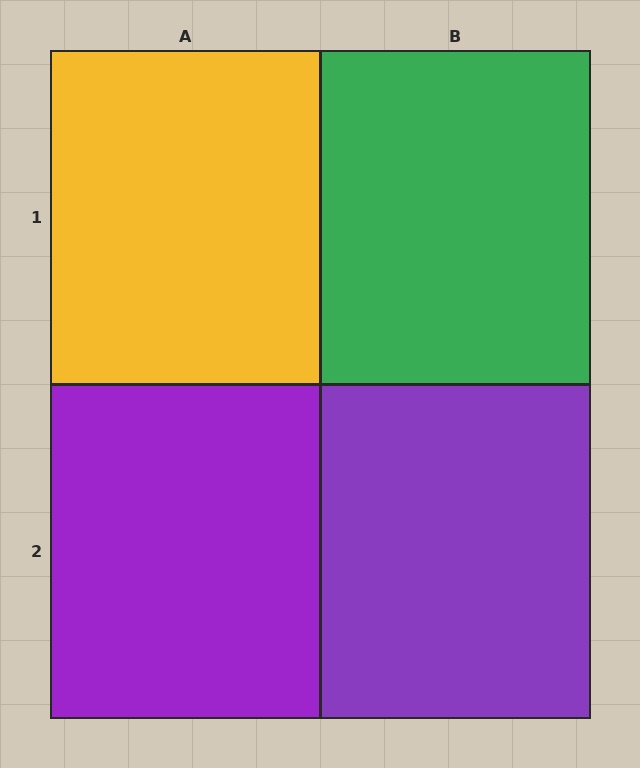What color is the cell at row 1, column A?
Yellow.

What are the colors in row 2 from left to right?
Purple, purple.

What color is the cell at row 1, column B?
Green.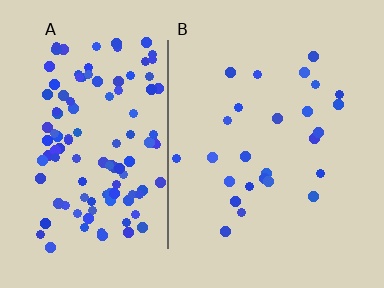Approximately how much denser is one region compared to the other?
Approximately 4.7× — region A over region B.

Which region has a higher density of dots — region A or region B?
A (the left).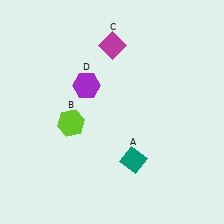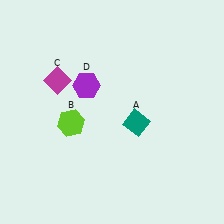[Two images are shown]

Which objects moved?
The objects that moved are: the teal diamond (A), the magenta diamond (C).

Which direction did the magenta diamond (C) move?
The magenta diamond (C) moved left.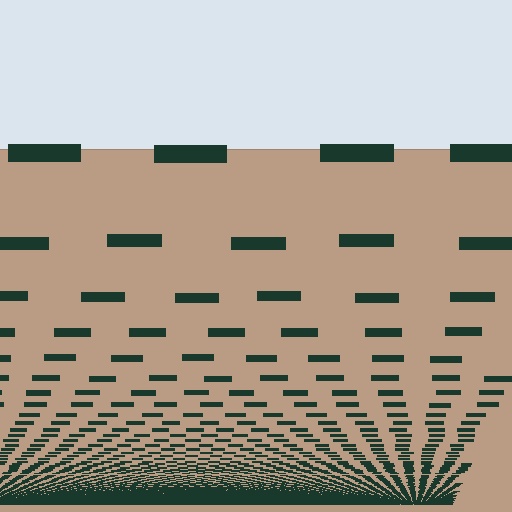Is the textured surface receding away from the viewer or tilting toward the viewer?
The surface appears to tilt toward the viewer. Texture elements get larger and sparser toward the top.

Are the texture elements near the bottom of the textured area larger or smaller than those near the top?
Smaller. The gradient is inverted — elements near the bottom are smaller and denser.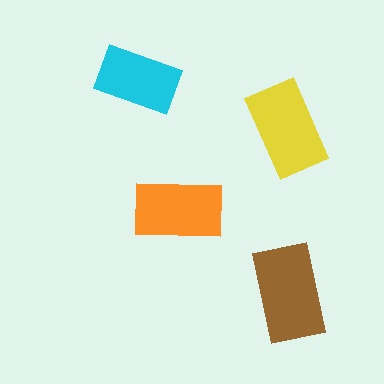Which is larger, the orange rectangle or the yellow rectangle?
The yellow one.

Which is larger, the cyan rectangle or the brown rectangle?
The brown one.